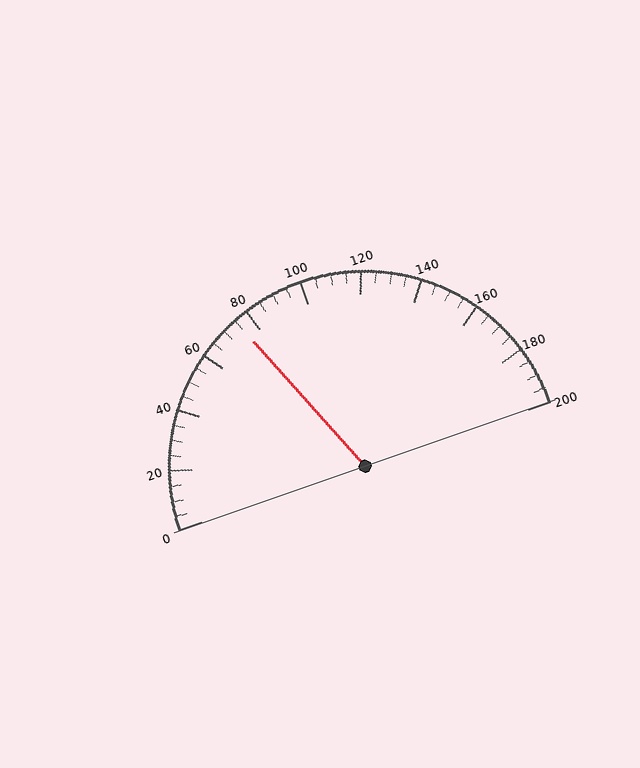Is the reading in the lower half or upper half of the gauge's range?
The reading is in the lower half of the range (0 to 200).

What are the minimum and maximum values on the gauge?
The gauge ranges from 0 to 200.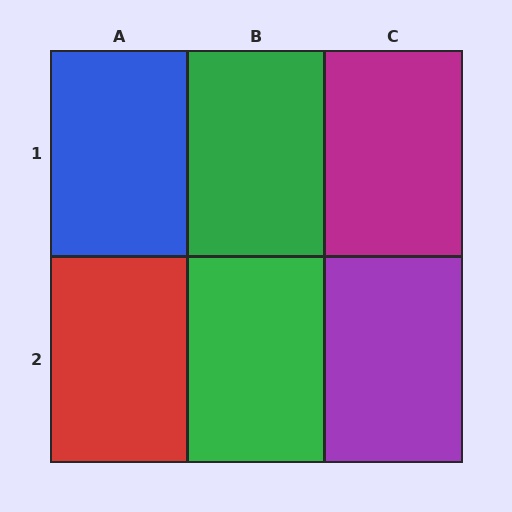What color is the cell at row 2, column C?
Purple.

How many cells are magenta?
1 cell is magenta.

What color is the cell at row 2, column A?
Red.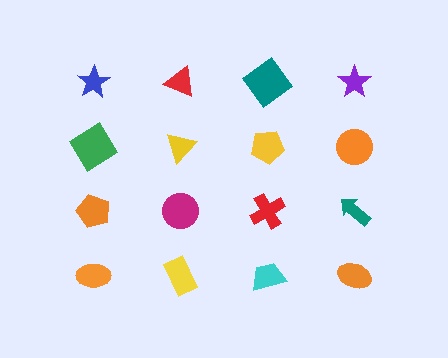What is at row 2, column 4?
An orange circle.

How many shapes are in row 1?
4 shapes.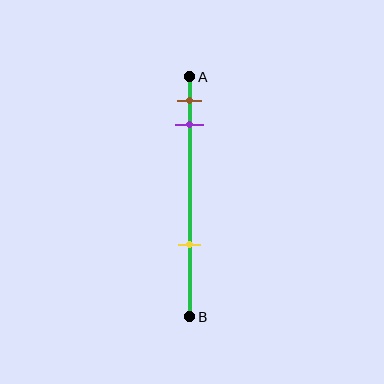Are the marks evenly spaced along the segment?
No, the marks are not evenly spaced.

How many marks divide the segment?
There are 3 marks dividing the segment.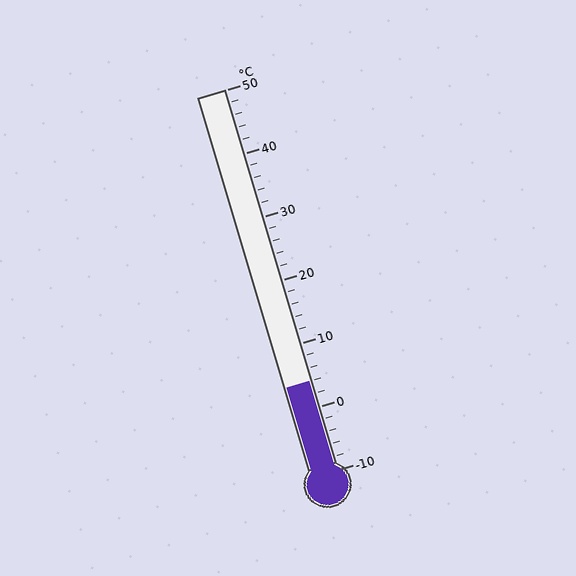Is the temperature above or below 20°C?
The temperature is below 20°C.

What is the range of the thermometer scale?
The thermometer scale ranges from -10°C to 50°C.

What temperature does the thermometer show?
The thermometer shows approximately 4°C.